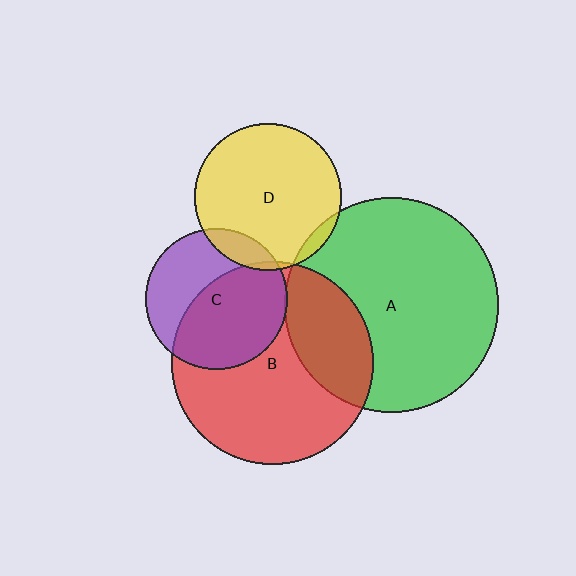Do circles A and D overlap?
Yes.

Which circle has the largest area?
Circle A (green).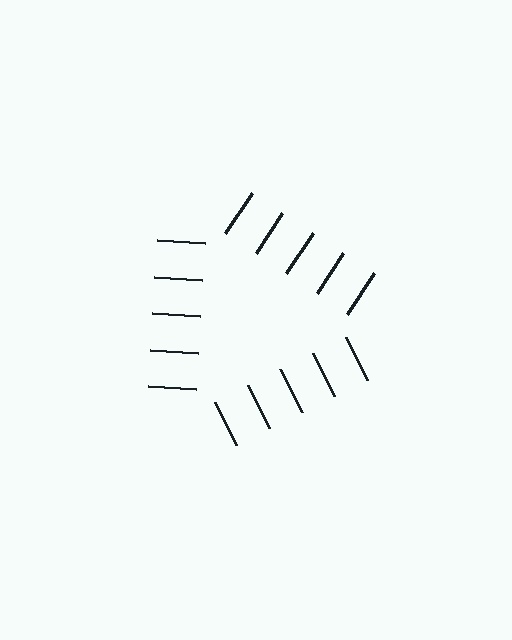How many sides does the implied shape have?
3 sides — the line-ends trace a triangle.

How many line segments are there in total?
15 — 5 along each of the 3 edges.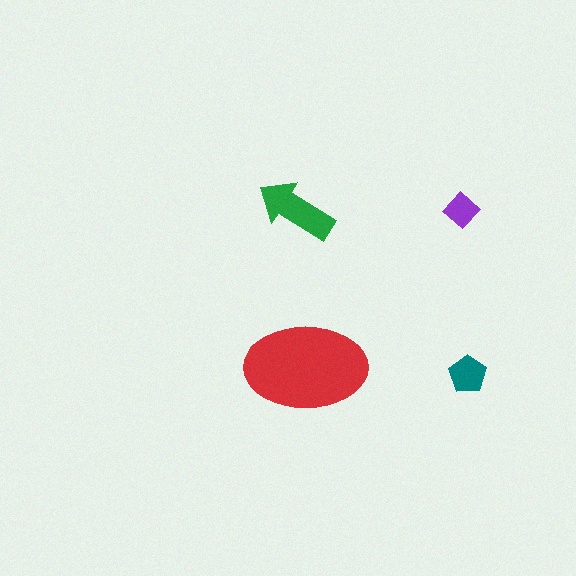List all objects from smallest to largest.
The purple diamond, the teal pentagon, the green arrow, the red ellipse.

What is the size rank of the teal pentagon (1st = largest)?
3rd.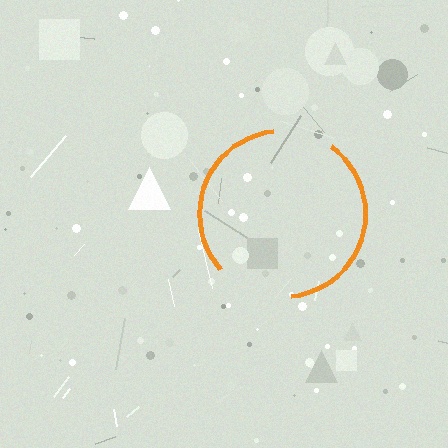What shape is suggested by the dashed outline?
The dashed outline suggests a circle.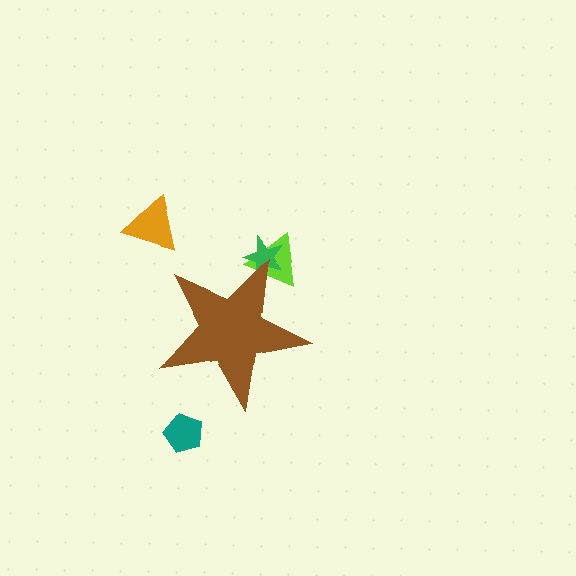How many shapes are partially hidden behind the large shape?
2 shapes are partially hidden.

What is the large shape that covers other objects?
A brown star.